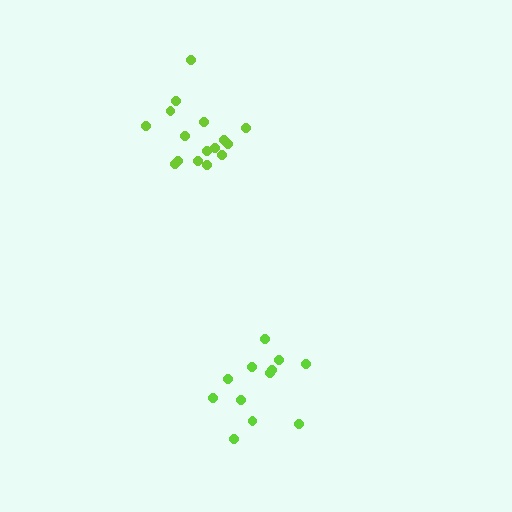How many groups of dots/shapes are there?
There are 2 groups.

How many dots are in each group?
Group 1: 16 dots, Group 2: 12 dots (28 total).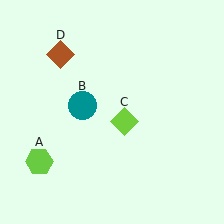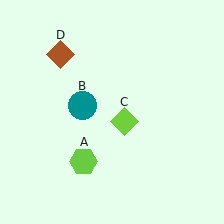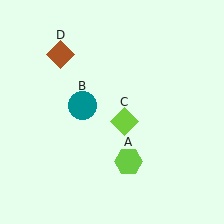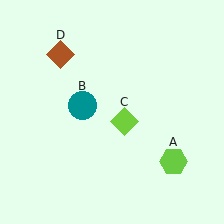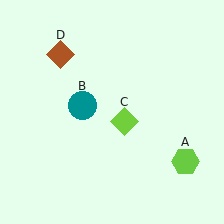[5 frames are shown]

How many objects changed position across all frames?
1 object changed position: lime hexagon (object A).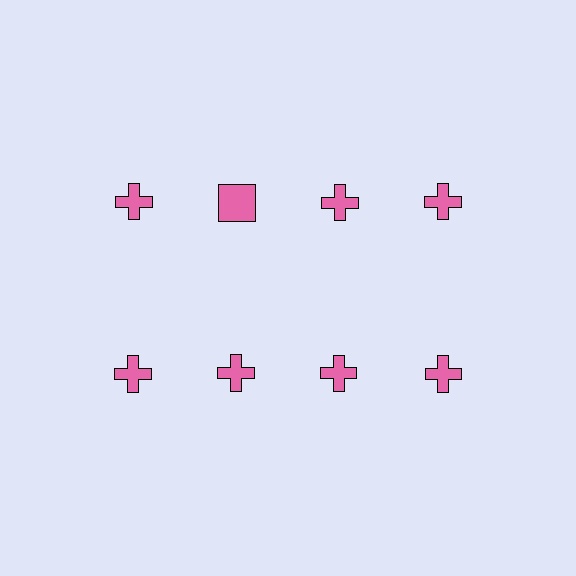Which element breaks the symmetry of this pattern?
The pink square in the top row, second from left column breaks the symmetry. All other shapes are pink crosses.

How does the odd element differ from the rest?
It has a different shape: square instead of cross.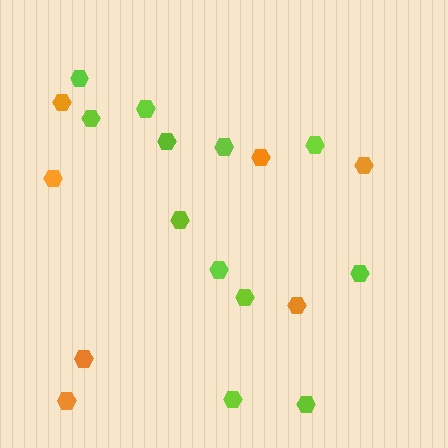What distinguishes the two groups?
There are 2 groups: one group of lime hexagons (12) and one group of orange hexagons (7).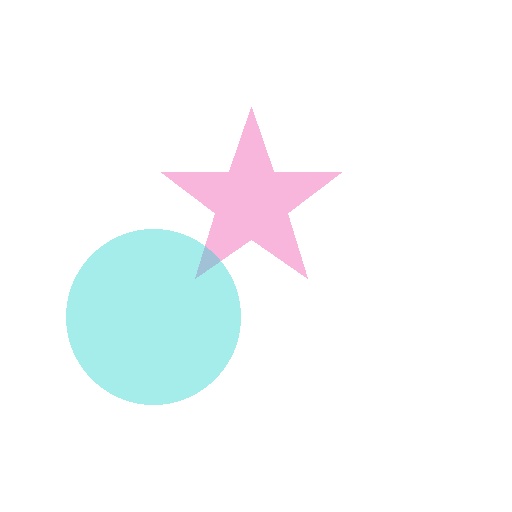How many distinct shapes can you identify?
There are 2 distinct shapes: a pink star, a cyan circle.